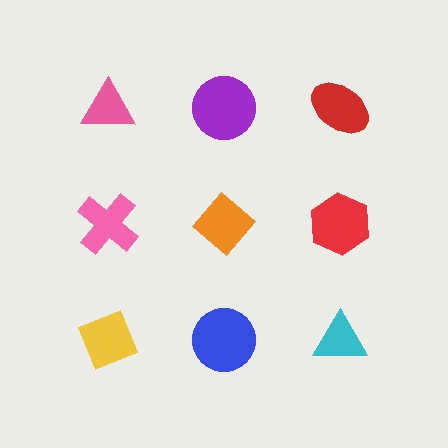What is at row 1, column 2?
A purple circle.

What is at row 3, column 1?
A yellow diamond.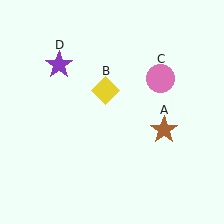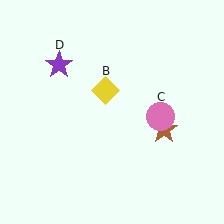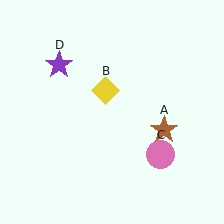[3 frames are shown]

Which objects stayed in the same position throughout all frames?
Brown star (object A) and yellow diamond (object B) and purple star (object D) remained stationary.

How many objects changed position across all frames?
1 object changed position: pink circle (object C).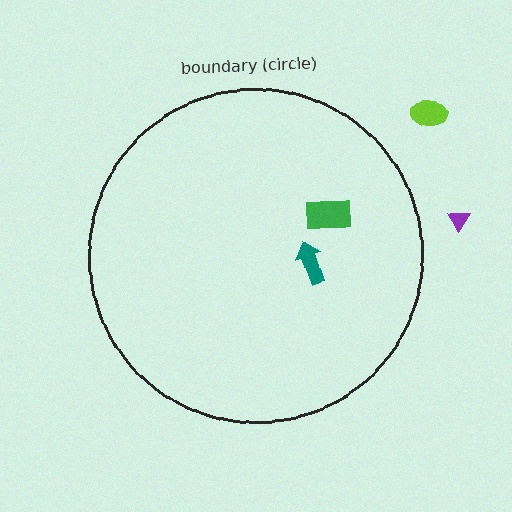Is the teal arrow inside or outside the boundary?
Inside.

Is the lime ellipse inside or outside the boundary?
Outside.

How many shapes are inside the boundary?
2 inside, 2 outside.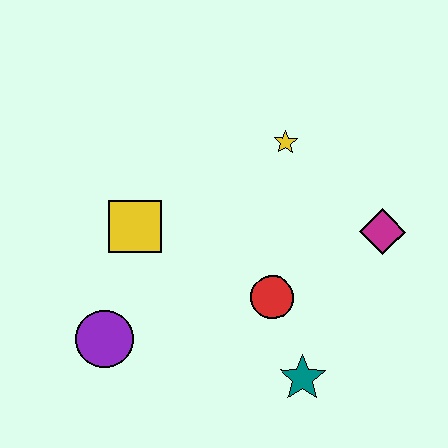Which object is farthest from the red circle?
The purple circle is farthest from the red circle.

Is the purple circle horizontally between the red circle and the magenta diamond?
No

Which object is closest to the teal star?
The red circle is closest to the teal star.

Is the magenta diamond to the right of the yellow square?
Yes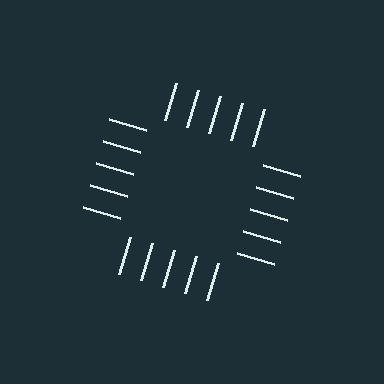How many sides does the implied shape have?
4 sides — the line-ends trace a square.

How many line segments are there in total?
20 — 5 along each of the 4 edges.